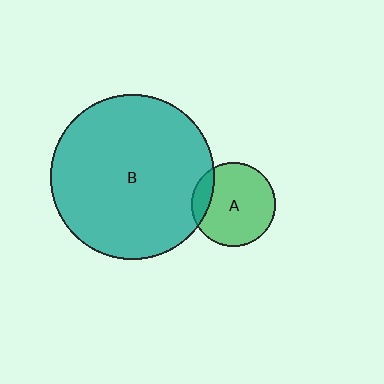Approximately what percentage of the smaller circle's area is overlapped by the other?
Approximately 15%.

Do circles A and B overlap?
Yes.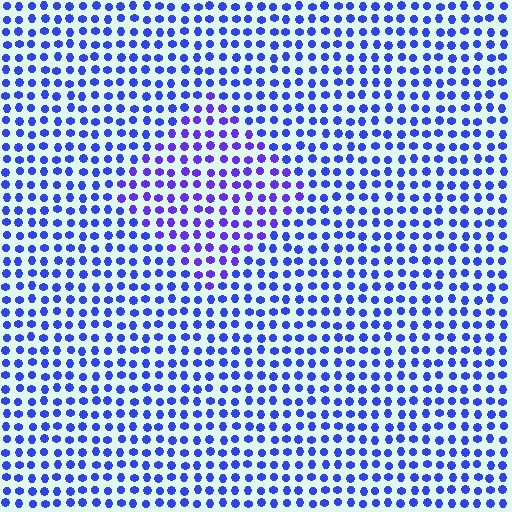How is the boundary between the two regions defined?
The boundary is defined purely by a slight shift in hue (about 25 degrees). Spacing, size, and orientation are identical on both sides.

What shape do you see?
I see a diamond.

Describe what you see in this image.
The image is filled with small blue elements in a uniform arrangement. A diamond-shaped region is visible where the elements are tinted to a slightly different hue, forming a subtle color boundary.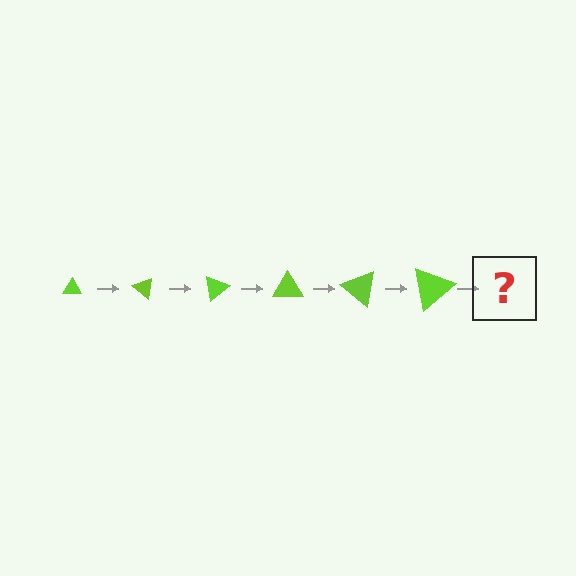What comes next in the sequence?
The next element should be a triangle, larger than the previous one and rotated 240 degrees from the start.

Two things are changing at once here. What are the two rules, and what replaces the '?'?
The two rules are that the triangle grows larger each step and it rotates 40 degrees each step. The '?' should be a triangle, larger than the previous one and rotated 240 degrees from the start.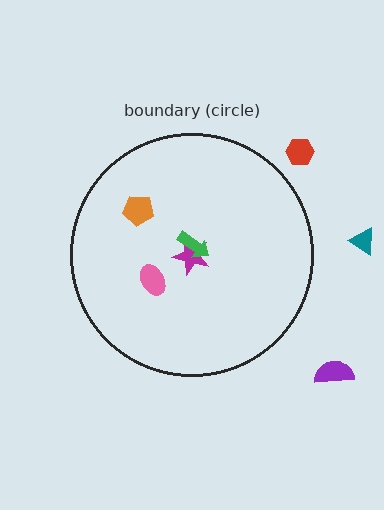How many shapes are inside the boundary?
4 inside, 3 outside.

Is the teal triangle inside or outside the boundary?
Outside.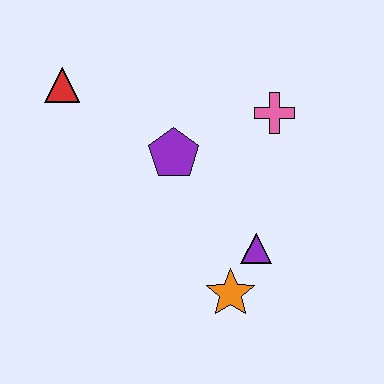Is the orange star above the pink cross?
No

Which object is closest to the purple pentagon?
The pink cross is closest to the purple pentagon.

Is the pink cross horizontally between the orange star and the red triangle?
No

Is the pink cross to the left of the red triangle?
No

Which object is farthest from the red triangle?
The orange star is farthest from the red triangle.